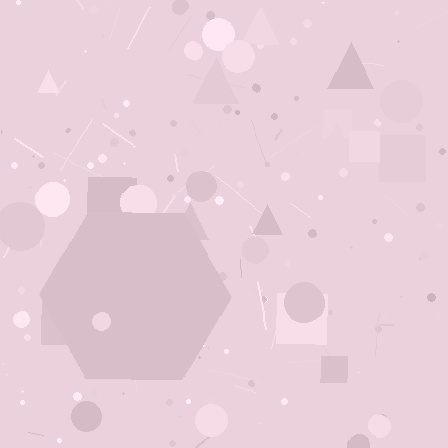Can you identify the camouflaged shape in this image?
The camouflaged shape is a hexagon.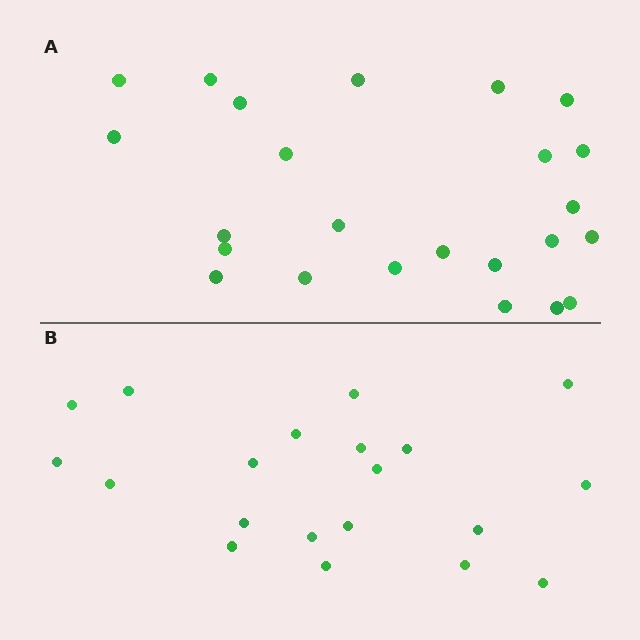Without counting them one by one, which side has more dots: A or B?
Region A (the top region) has more dots.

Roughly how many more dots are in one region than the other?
Region A has about 4 more dots than region B.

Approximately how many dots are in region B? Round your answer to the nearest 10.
About 20 dots.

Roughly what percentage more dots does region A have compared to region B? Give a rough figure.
About 20% more.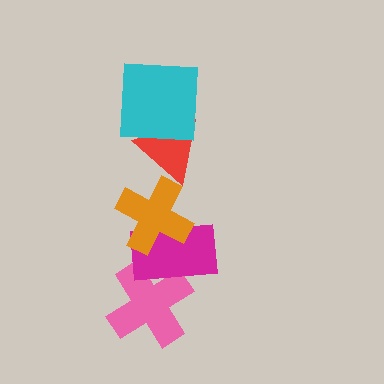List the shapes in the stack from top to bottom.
From top to bottom: the cyan square, the red triangle, the orange cross, the magenta rectangle, the pink cross.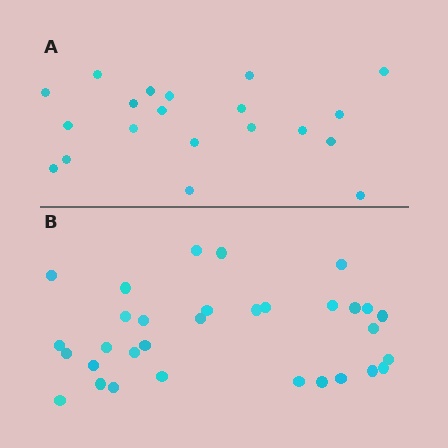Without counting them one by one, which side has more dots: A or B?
Region B (the bottom region) has more dots.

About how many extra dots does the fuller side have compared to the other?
Region B has roughly 12 or so more dots than region A.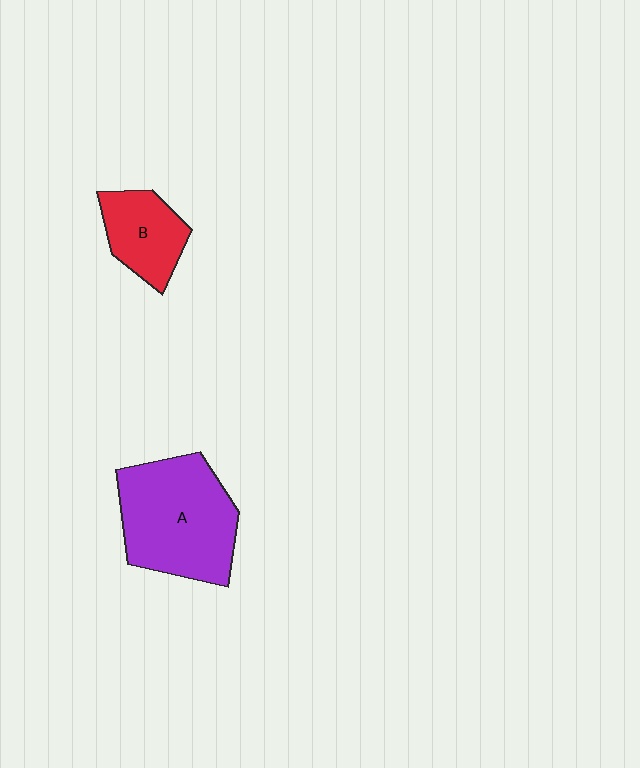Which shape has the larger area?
Shape A (purple).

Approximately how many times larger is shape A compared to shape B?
Approximately 2.0 times.